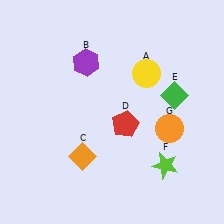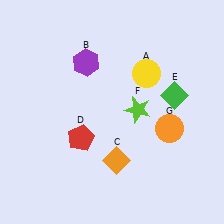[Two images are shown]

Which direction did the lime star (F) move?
The lime star (F) moved up.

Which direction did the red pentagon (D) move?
The red pentagon (D) moved left.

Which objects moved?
The objects that moved are: the orange diamond (C), the red pentagon (D), the lime star (F).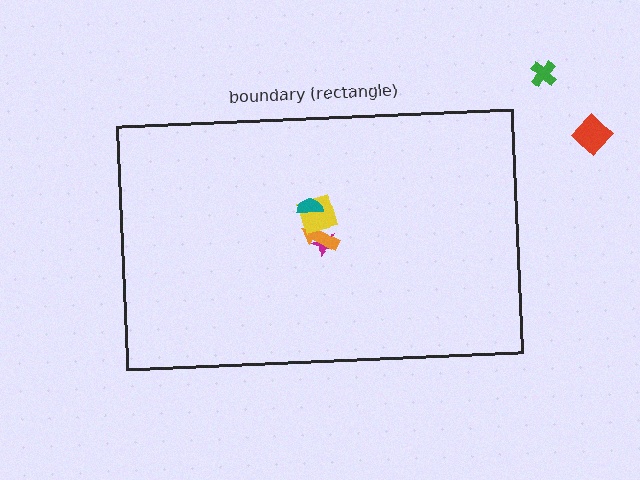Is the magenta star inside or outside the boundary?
Inside.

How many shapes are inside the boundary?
4 inside, 2 outside.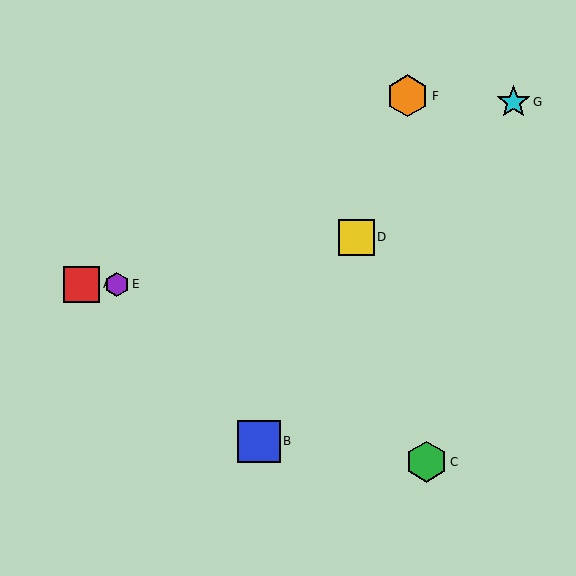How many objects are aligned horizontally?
2 objects (A, E) are aligned horizontally.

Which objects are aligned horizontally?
Objects A, E are aligned horizontally.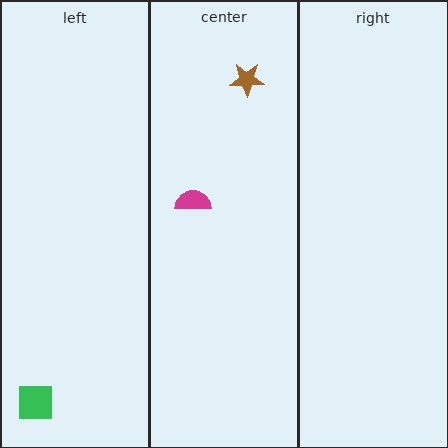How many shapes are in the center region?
2.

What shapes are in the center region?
The brown star, the magenta semicircle.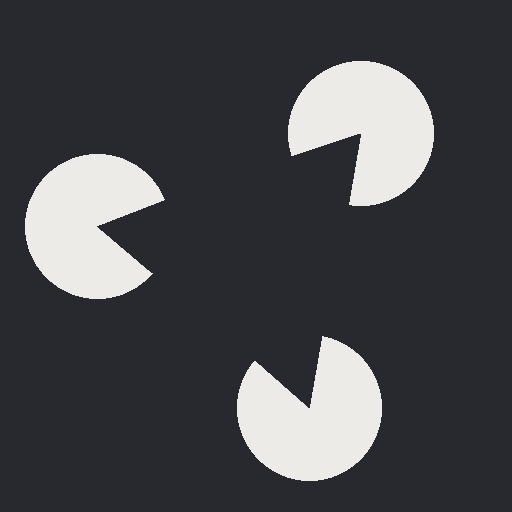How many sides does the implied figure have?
3 sides.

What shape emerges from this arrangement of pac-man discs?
An illusory triangle — its edges are inferred from the aligned wedge cuts in the pac-man discs, not physically drawn.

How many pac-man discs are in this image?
There are 3 — one at each vertex of the illusory triangle.